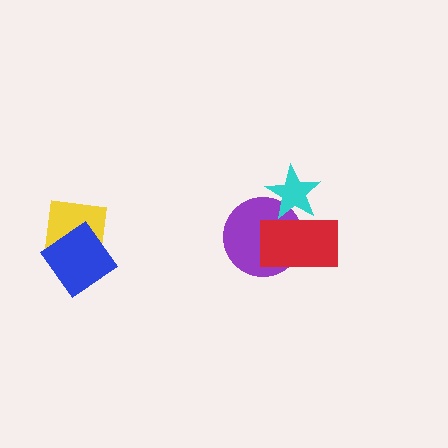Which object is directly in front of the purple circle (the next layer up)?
The cyan star is directly in front of the purple circle.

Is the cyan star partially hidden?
Yes, it is partially covered by another shape.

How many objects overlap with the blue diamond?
1 object overlaps with the blue diamond.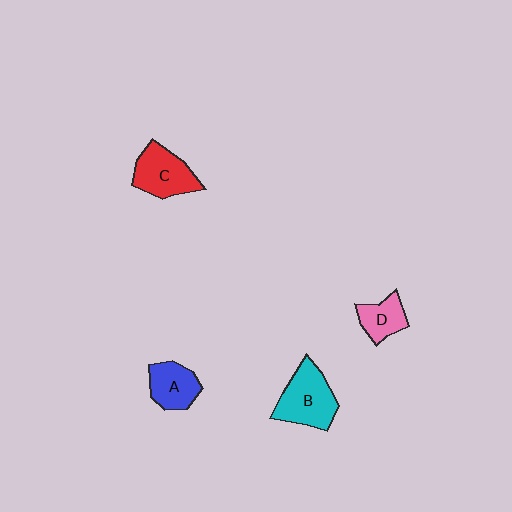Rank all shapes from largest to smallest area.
From largest to smallest: B (cyan), C (red), A (blue), D (pink).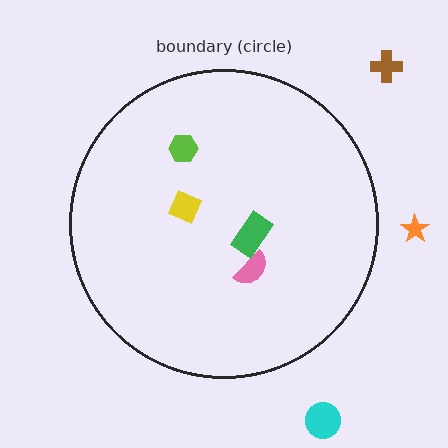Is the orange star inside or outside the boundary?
Outside.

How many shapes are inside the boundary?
4 inside, 3 outside.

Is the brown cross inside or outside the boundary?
Outside.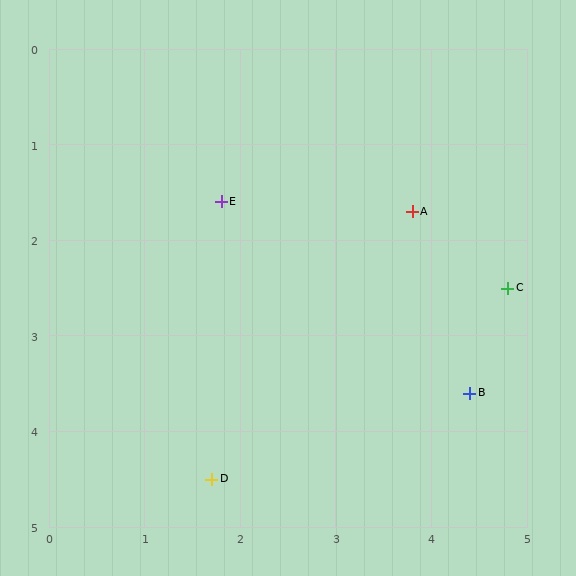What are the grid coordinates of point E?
Point E is at approximately (1.8, 1.6).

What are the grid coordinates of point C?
Point C is at approximately (4.8, 2.5).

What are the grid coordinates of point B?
Point B is at approximately (4.4, 3.6).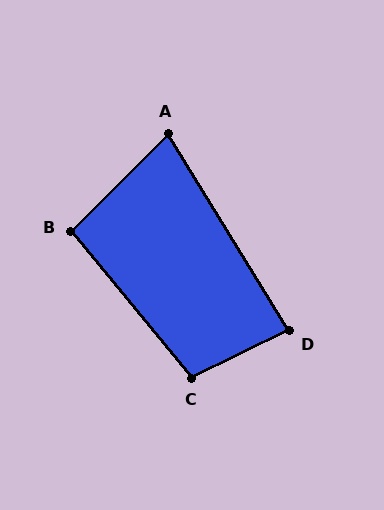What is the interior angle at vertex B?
Approximately 95 degrees (obtuse).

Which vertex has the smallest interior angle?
A, at approximately 76 degrees.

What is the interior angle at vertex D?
Approximately 85 degrees (acute).